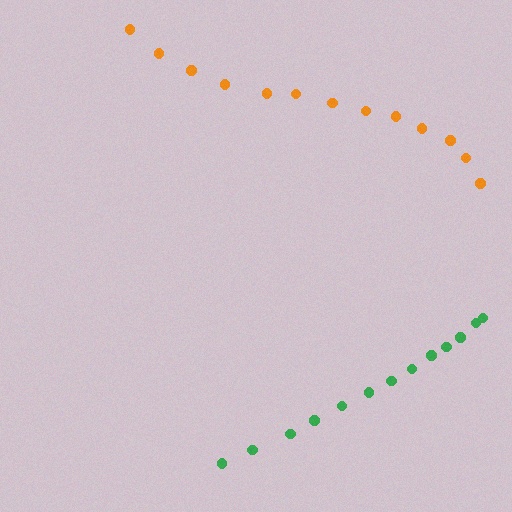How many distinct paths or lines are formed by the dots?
There are 2 distinct paths.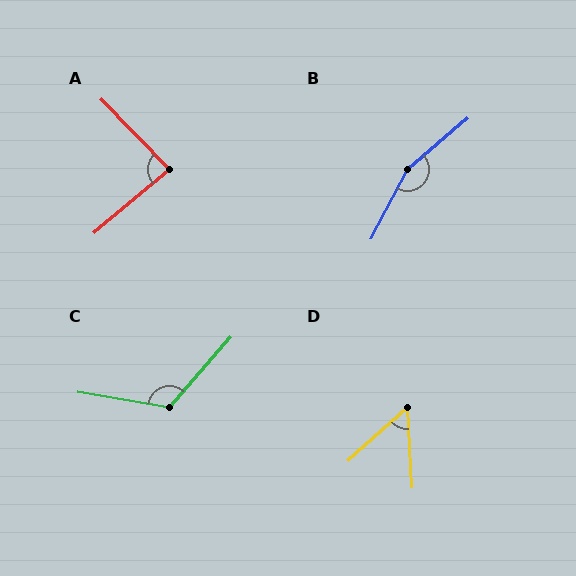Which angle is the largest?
B, at approximately 158 degrees.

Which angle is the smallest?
D, at approximately 51 degrees.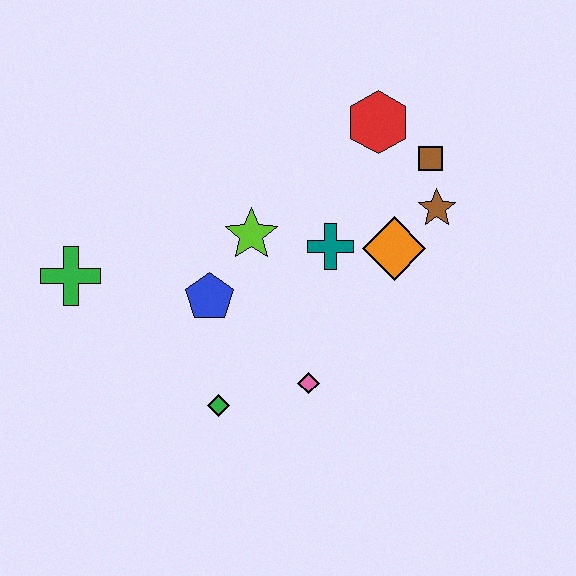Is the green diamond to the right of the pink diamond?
No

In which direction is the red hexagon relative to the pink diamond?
The red hexagon is above the pink diamond.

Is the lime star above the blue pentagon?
Yes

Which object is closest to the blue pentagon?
The lime star is closest to the blue pentagon.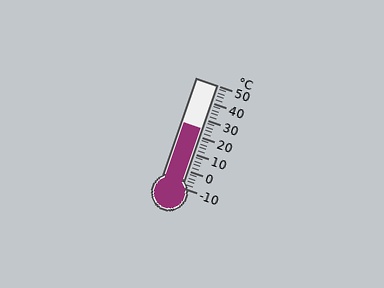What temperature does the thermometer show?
The thermometer shows approximately 24°C.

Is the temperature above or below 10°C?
The temperature is above 10°C.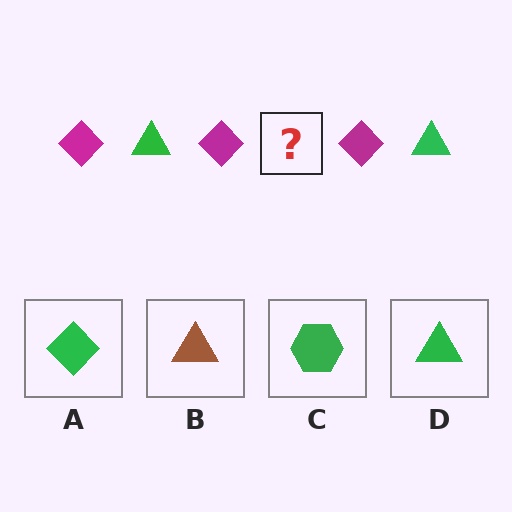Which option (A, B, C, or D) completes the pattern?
D.